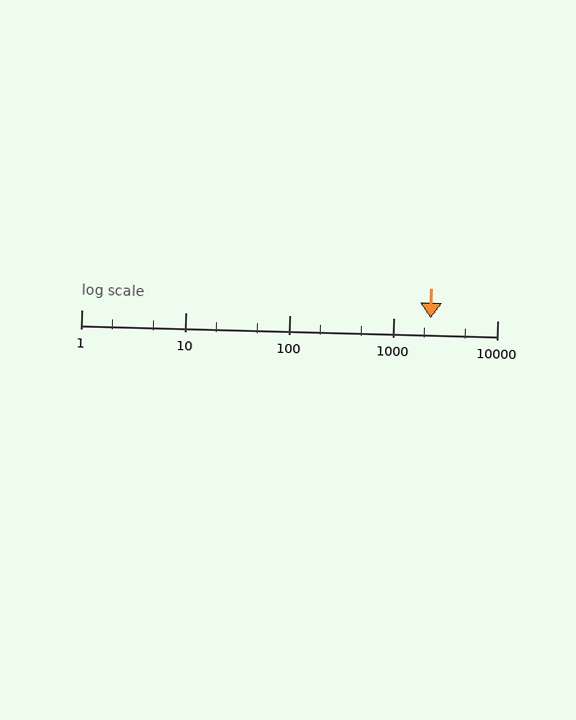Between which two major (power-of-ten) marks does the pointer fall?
The pointer is between 1000 and 10000.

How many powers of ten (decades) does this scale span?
The scale spans 4 decades, from 1 to 10000.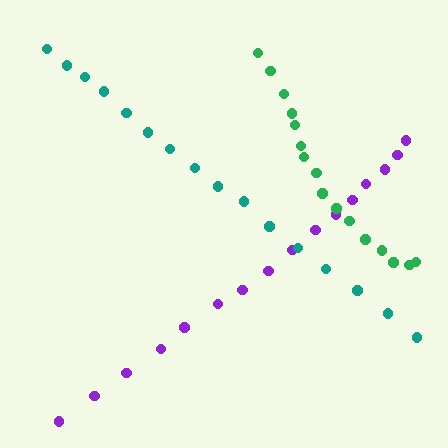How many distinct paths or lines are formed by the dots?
There are 3 distinct paths.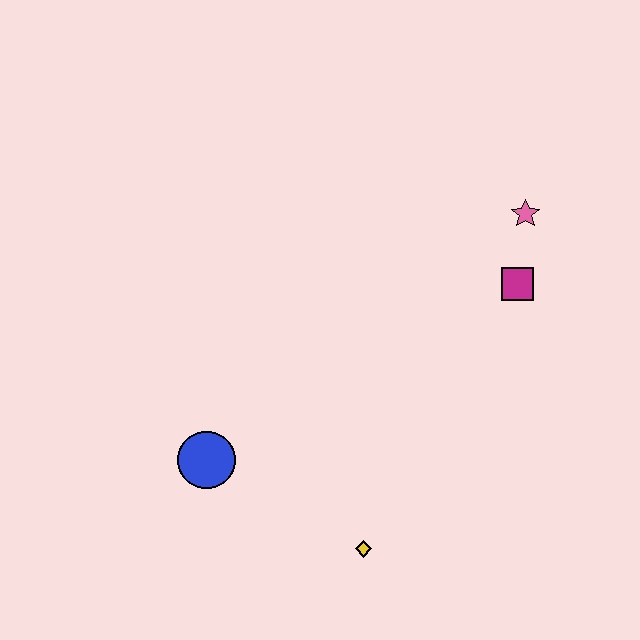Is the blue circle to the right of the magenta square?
No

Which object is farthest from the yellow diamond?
The pink star is farthest from the yellow diamond.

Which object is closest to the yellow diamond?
The blue circle is closest to the yellow diamond.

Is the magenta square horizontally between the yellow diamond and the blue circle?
No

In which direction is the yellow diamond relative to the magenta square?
The yellow diamond is below the magenta square.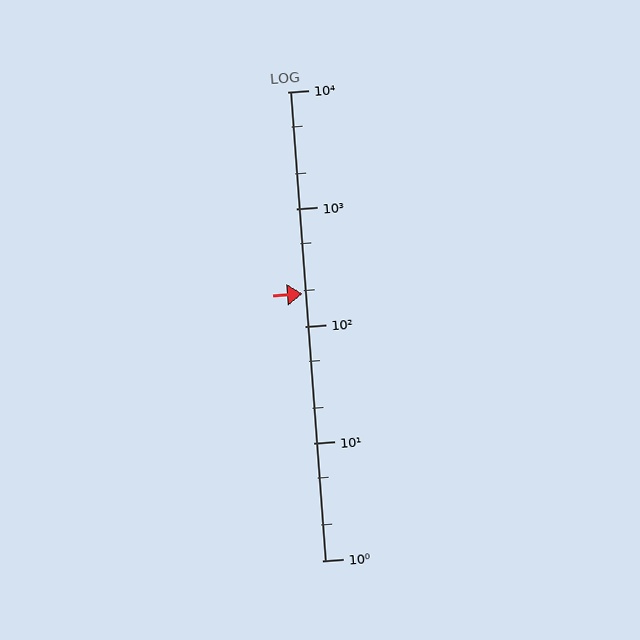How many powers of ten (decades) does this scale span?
The scale spans 4 decades, from 1 to 10000.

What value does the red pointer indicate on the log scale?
The pointer indicates approximately 190.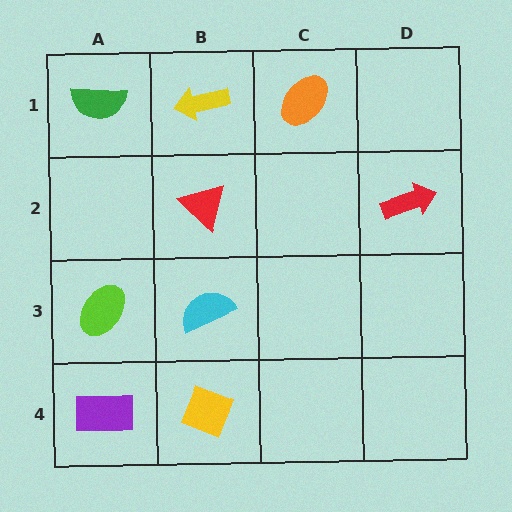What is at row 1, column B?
A yellow arrow.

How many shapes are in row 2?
2 shapes.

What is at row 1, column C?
An orange ellipse.